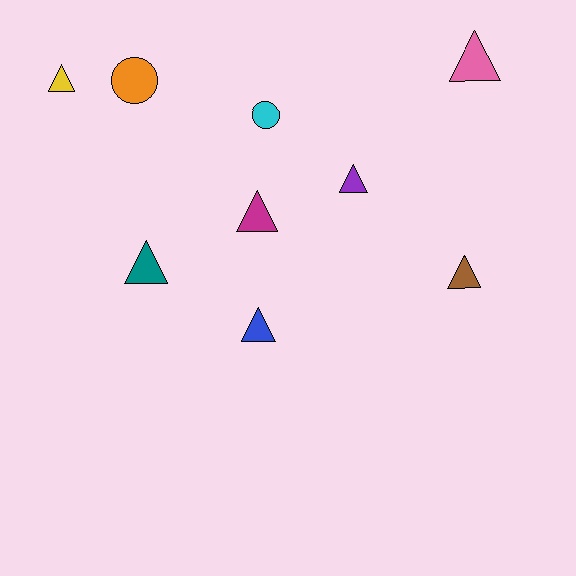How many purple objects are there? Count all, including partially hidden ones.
There is 1 purple object.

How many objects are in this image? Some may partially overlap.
There are 9 objects.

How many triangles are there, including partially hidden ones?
There are 7 triangles.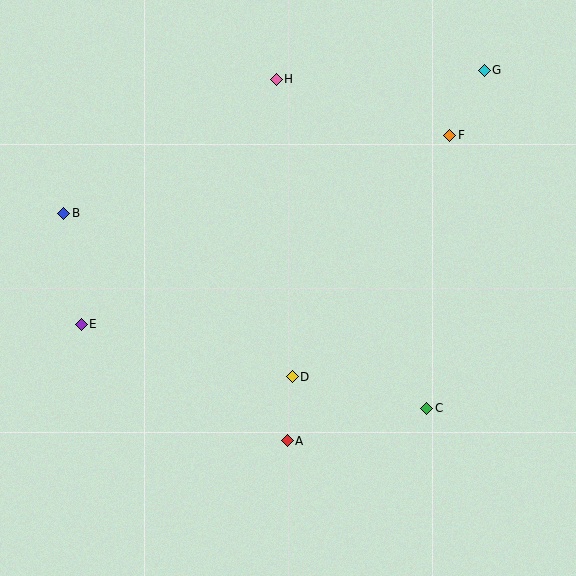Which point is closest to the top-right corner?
Point G is closest to the top-right corner.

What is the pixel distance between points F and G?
The distance between F and G is 74 pixels.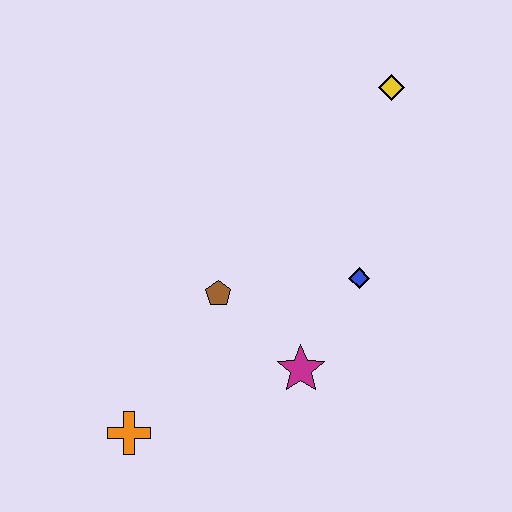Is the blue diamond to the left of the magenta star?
No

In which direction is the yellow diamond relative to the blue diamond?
The yellow diamond is above the blue diamond.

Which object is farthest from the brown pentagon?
The yellow diamond is farthest from the brown pentagon.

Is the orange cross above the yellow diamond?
No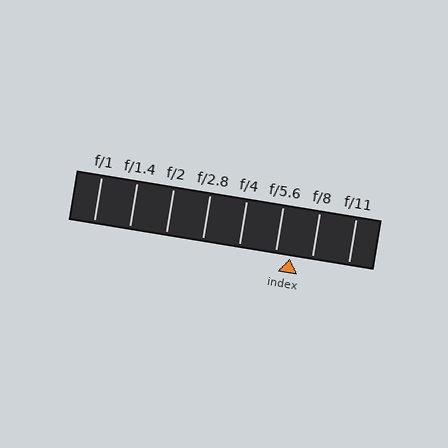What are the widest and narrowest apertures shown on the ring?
The widest aperture shown is f/1 and the narrowest is f/11.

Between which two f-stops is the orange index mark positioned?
The index mark is between f/5.6 and f/8.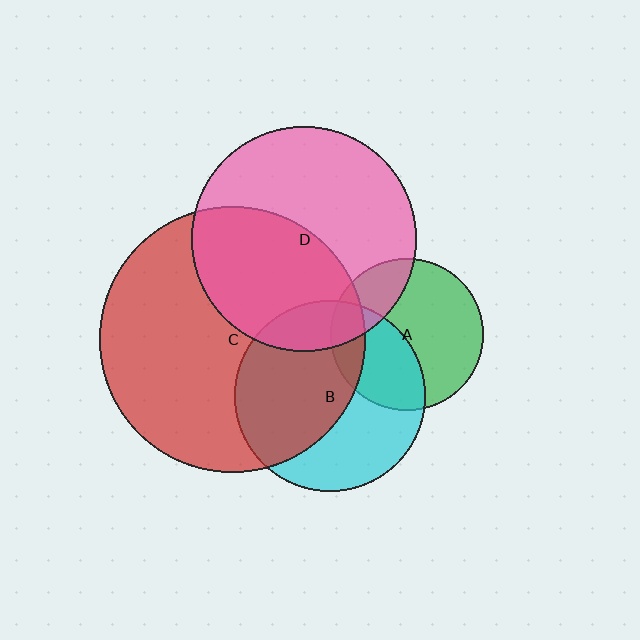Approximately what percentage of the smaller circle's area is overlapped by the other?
Approximately 45%.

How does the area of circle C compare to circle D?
Approximately 1.4 times.